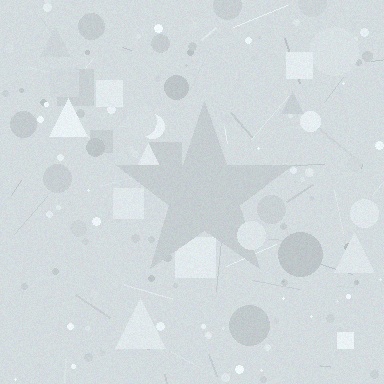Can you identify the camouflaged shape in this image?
The camouflaged shape is a star.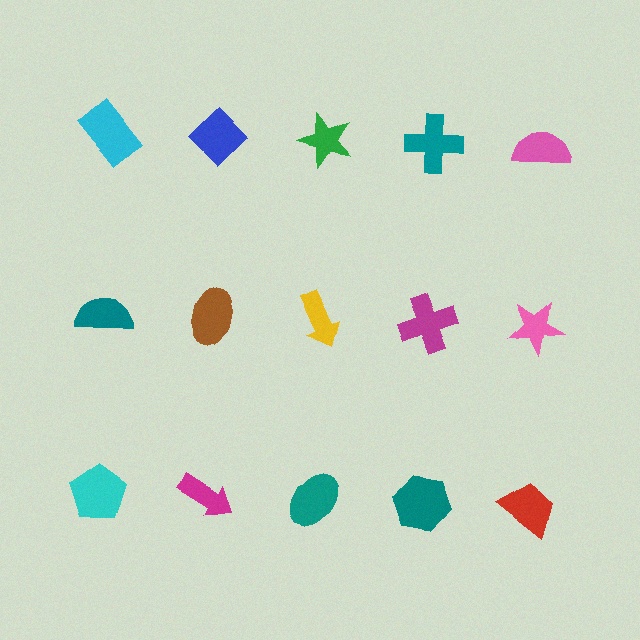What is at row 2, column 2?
A brown ellipse.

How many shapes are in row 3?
5 shapes.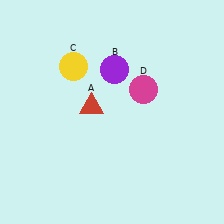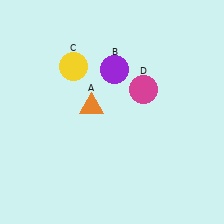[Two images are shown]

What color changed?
The triangle (A) changed from red in Image 1 to orange in Image 2.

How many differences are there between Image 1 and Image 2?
There is 1 difference between the two images.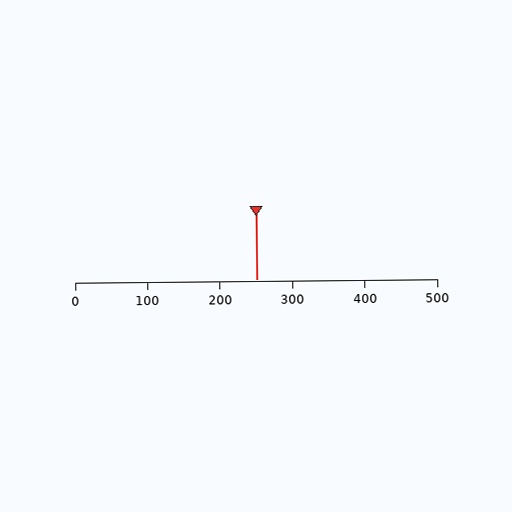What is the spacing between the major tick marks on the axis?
The major ticks are spaced 100 apart.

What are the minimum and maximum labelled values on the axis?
The axis runs from 0 to 500.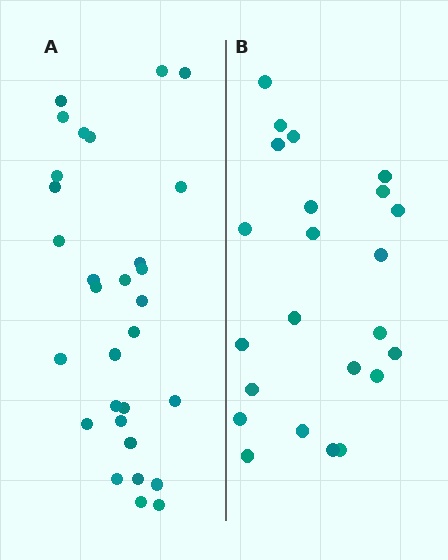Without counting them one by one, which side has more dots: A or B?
Region A (the left region) has more dots.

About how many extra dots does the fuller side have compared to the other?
Region A has roughly 8 or so more dots than region B.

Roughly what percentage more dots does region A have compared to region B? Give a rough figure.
About 30% more.